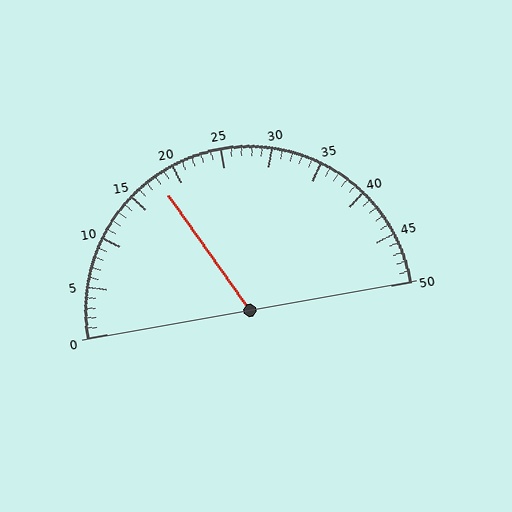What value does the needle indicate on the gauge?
The needle indicates approximately 18.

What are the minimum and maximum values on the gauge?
The gauge ranges from 0 to 50.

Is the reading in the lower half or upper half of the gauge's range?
The reading is in the lower half of the range (0 to 50).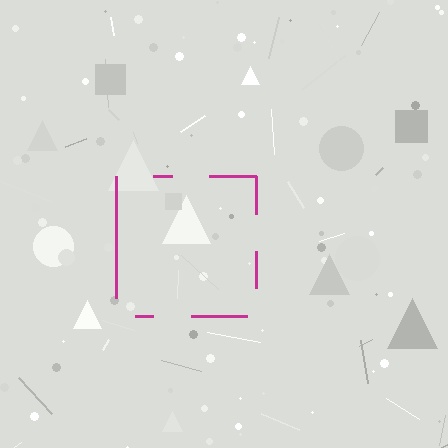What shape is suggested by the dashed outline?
The dashed outline suggests a square.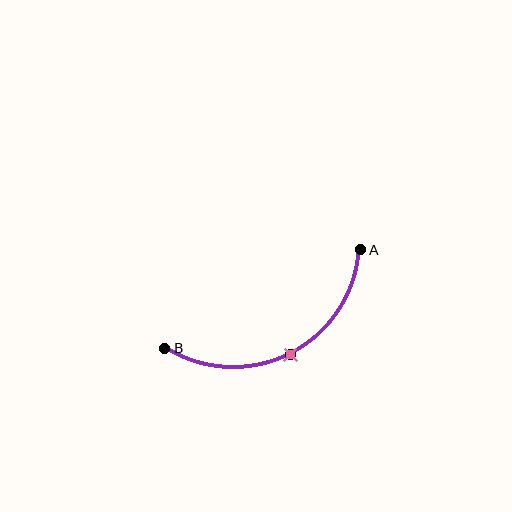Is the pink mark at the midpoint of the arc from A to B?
Yes. The pink mark lies on the arc at equal arc-length from both A and B — it is the arc midpoint.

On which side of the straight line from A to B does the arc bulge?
The arc bulges below the straight line connecting A and B.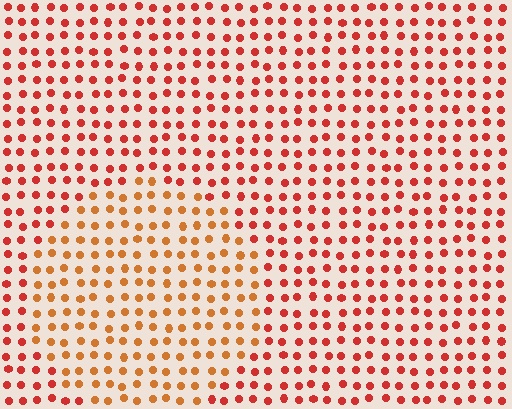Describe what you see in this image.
The image is filled with small red elements in a uniform arrangement. A circle-shaped region is visible where the elements are tinted to a slightly different hue, forming a subtle color boundary.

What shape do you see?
I see a circle.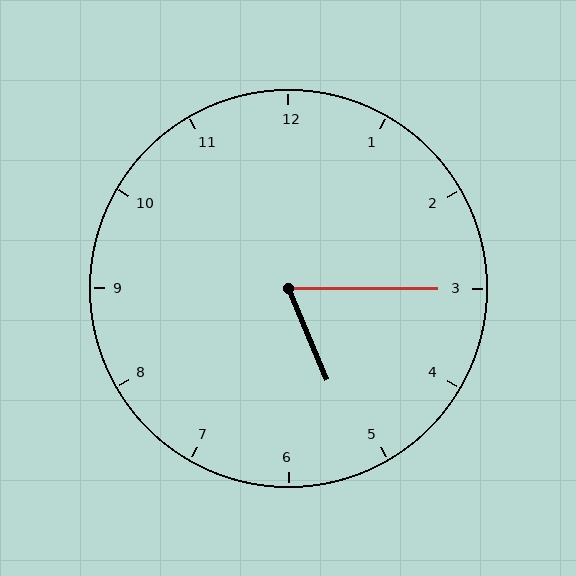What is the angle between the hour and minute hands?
Approximately 68 degrees.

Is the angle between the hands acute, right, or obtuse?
It is acute.